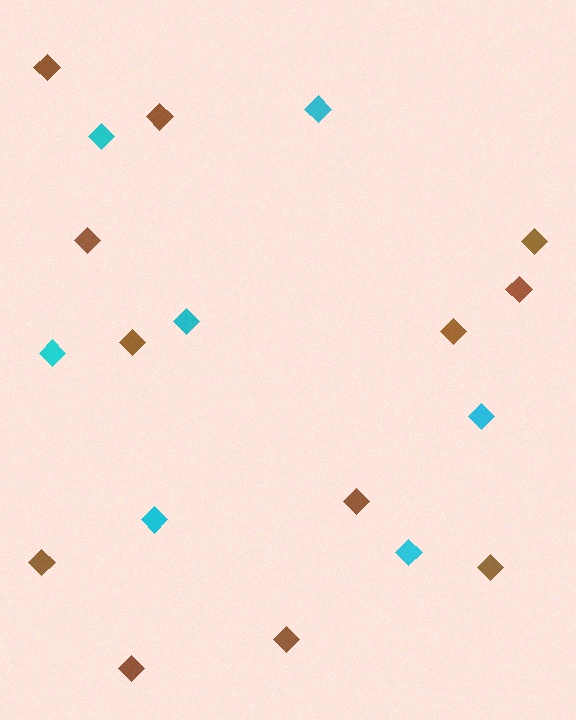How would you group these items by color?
There are 2 groups: one group of cyan diamonds (7) and one group of brown diamonds (12).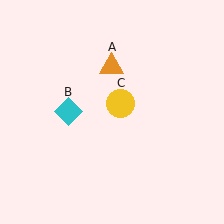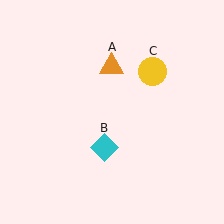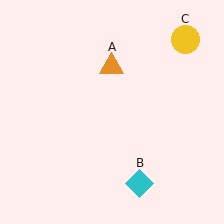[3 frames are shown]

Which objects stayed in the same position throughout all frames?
Orange triangle (object A) remained stationary.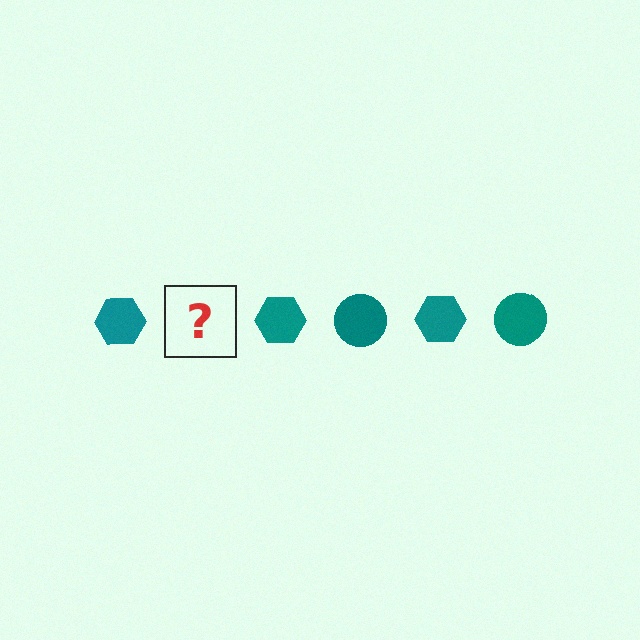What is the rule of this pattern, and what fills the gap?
The rule is that the pattern cycles through hexagon, circle shapes in teal. The gap should be filled with a teal circle.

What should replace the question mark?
The question mark should be replaced with a teal circle.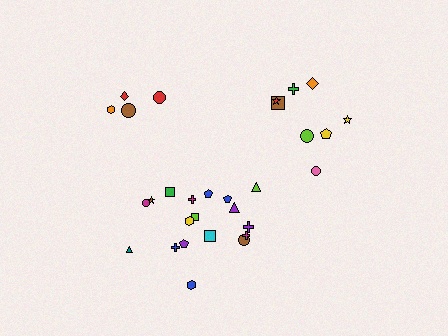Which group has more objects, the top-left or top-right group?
The top-right group.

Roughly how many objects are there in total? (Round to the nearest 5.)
Roughly 30 objects in total.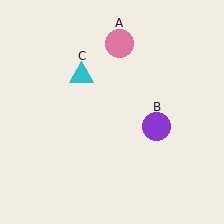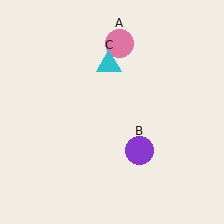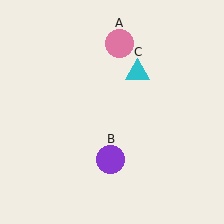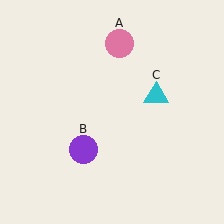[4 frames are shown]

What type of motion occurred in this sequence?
The purple circle (object B), cyan triangle (object C) rotated clockwise around the center of the scene.